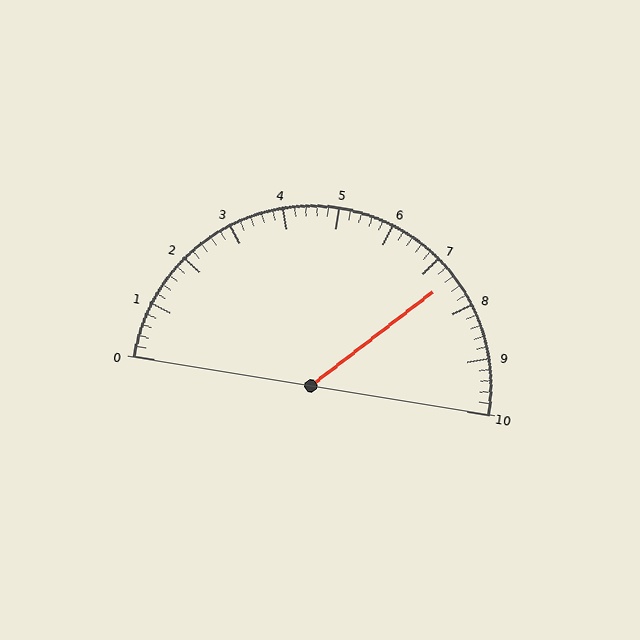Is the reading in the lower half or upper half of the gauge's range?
The reading is in the upper half of the range (0 to 10).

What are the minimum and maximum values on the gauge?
The gauge ranges from 0 to 10.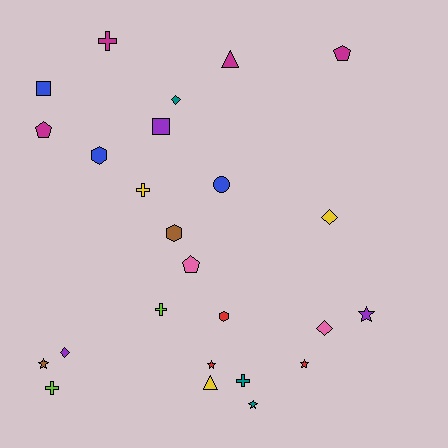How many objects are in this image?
There are 25 objects.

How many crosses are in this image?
There are 5 crosses.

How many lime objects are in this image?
There are 2 lime objects.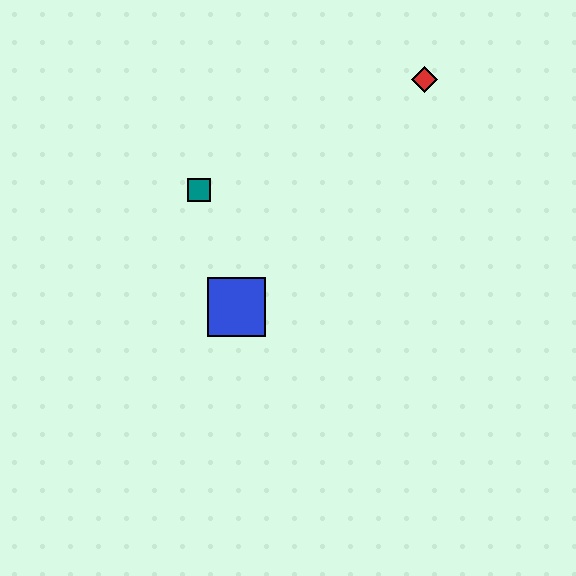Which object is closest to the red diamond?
The teal square is closest to the red diamond.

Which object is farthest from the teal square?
The red diamond is farthest from the teal square.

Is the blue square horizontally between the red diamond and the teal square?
Yes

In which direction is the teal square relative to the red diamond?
The teal square is to the left of the red diamond.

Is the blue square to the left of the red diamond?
Yes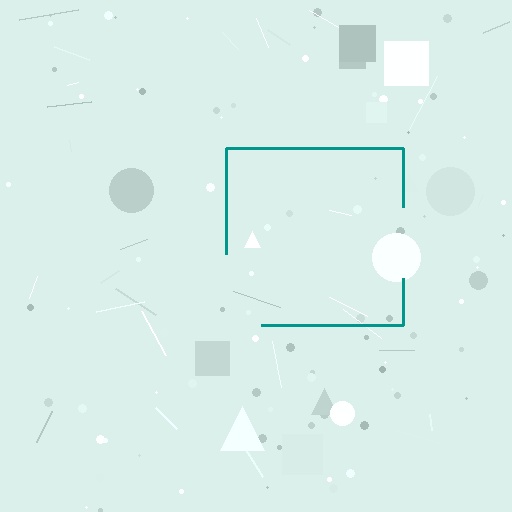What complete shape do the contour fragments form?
The contour fragments form a square.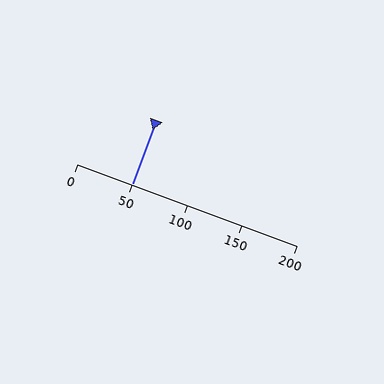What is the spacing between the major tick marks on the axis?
The major ticks are spaced 50 apart.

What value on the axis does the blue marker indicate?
The marker indicates approximately 50.